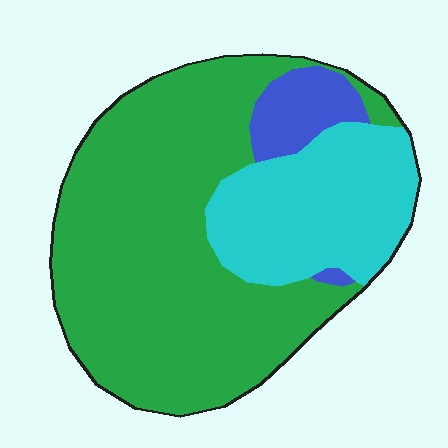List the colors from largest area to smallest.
From largest to smallest: green, cyan, blue.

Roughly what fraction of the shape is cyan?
Cyan takes up about one quarter (1/4) of the shape.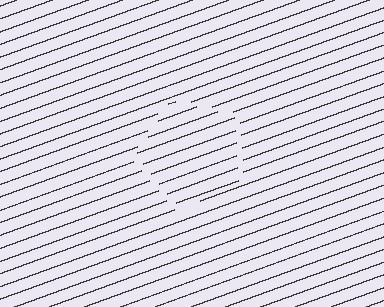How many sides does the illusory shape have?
5 sides — the line-ends trace a pentagon.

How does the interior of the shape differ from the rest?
The interior of the shape contains the same grating, shifted by half a period — the contour is defined by the phase discontinuity where line-ends from the inner and outer gratings abut.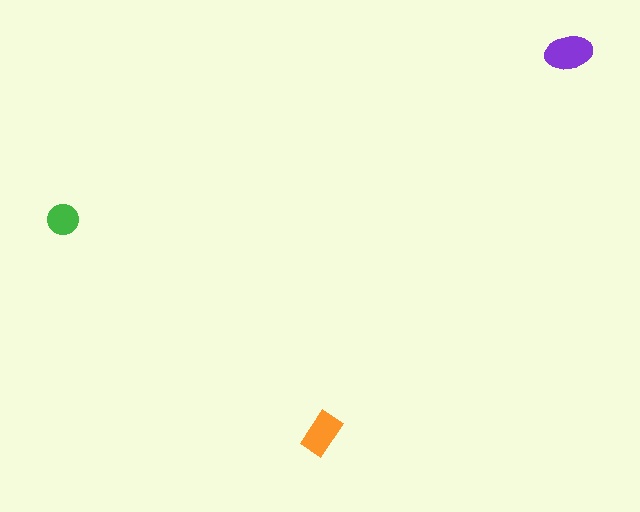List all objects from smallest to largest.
The green circle, the orange rectangle, the purple ellipse.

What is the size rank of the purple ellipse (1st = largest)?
1st.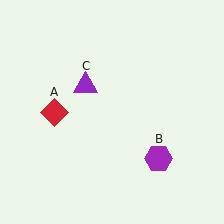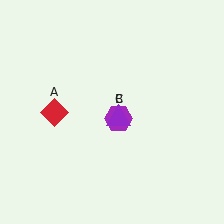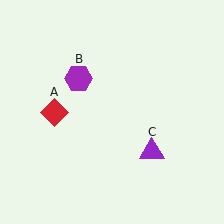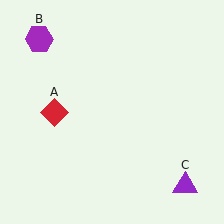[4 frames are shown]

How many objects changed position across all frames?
2 objects changed position: purple hexagon (object B), purple triangle (object C).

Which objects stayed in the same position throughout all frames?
Red diamond (object A) remained stationary.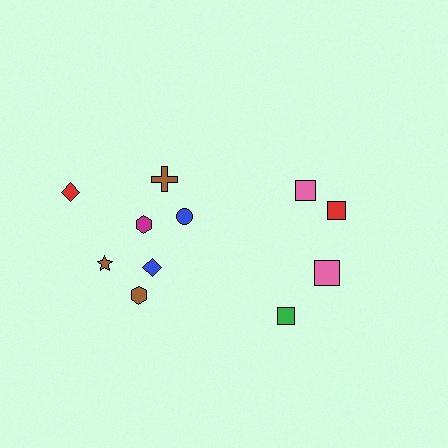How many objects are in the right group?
There are 4 objects.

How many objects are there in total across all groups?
There are 11 objects.